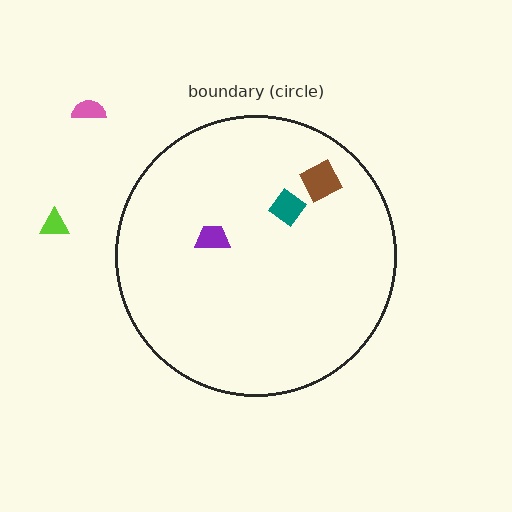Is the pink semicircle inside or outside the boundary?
Outside.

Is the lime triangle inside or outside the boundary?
Outside.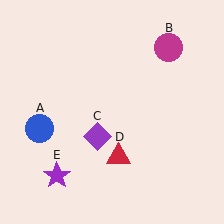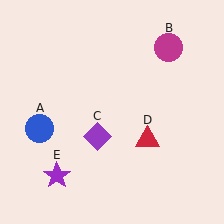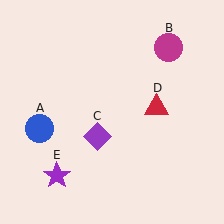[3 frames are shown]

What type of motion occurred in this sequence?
The red triangle (object D) rotated counterclockwise around the center of the scene.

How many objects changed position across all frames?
1 object changed position: red triangle (object D).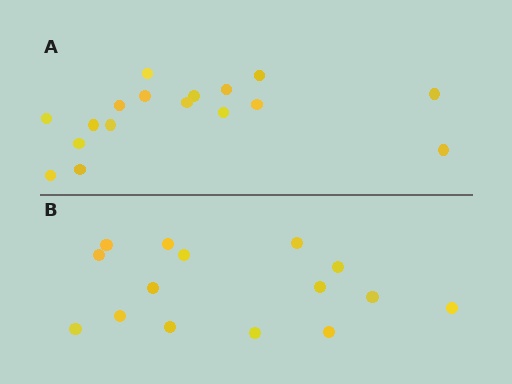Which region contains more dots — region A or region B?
Region A (the top region) has more dots.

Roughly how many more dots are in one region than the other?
Region A has just a few more — roughly 2 or 3 more dots than region B.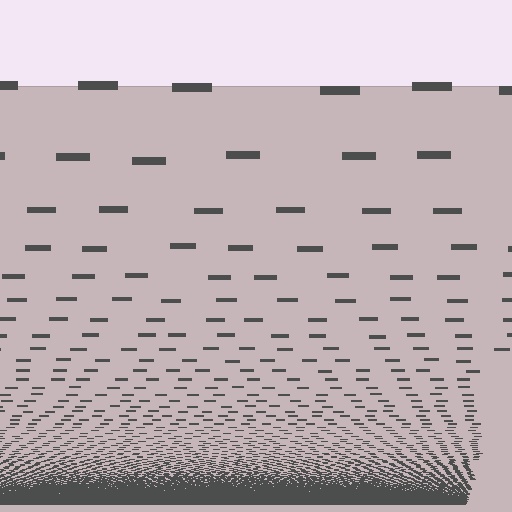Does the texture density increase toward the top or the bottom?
Density increases toward the bottom.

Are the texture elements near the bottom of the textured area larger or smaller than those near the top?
Smaller. The gradient is inverted — elements near the bottom are smaller and denser.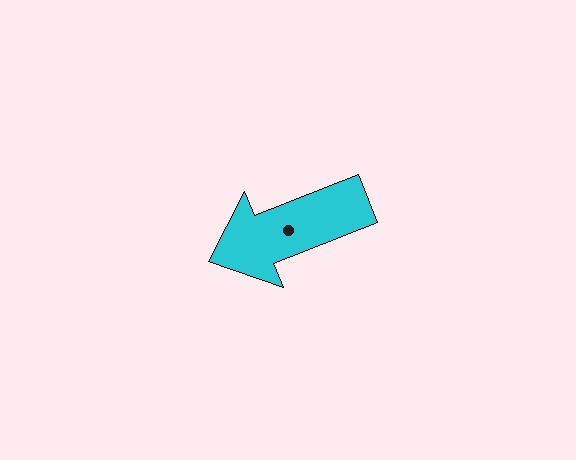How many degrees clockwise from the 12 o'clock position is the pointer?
Approximately 248 degrees.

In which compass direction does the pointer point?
West.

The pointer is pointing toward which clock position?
Roughly 8 o'clock.